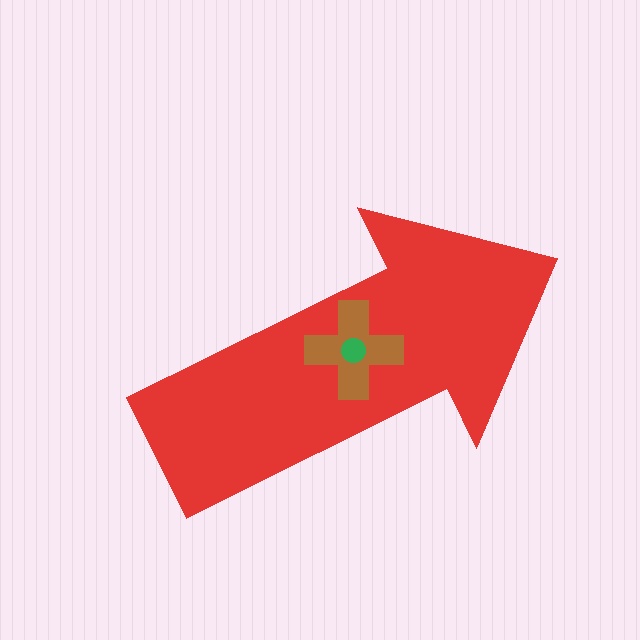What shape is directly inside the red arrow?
The brown cross.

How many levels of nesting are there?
3.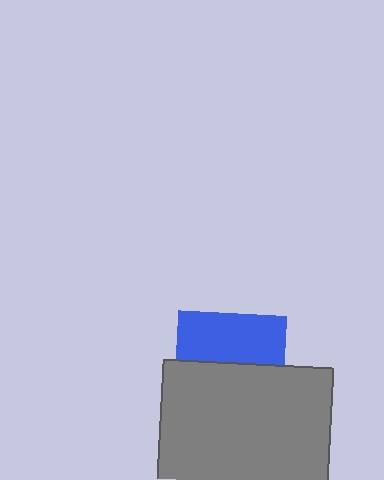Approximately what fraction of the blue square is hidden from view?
Roughly 56% of the blue square is hidden behind the gray rectangle.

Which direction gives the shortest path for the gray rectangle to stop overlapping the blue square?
Moving down gives the shortest separation.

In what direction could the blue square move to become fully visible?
The blue square could move up. That would shift it out from behind the gray rectangle entirely.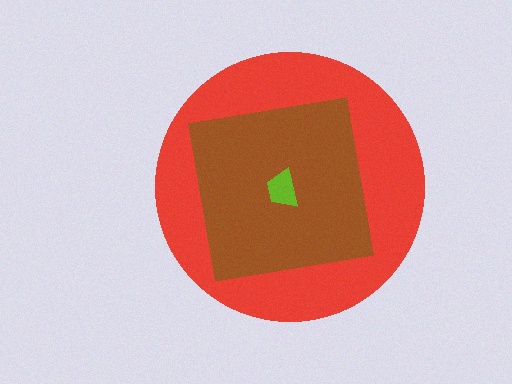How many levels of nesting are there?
3.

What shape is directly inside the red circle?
The brown square.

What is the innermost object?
The lime trapezoid.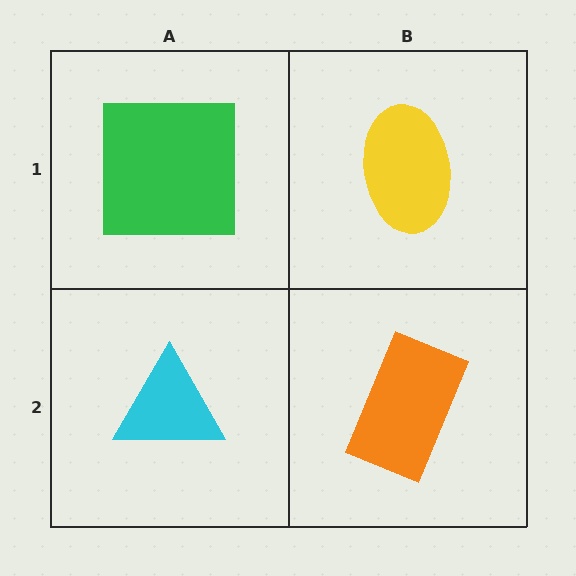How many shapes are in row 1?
2 shapes.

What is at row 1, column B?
A yellow ellipse.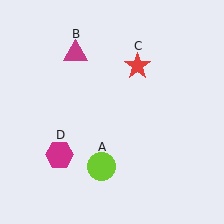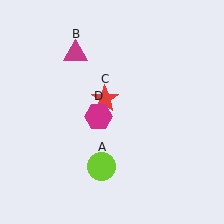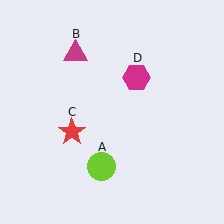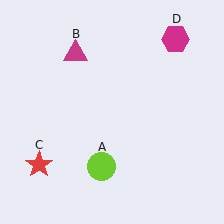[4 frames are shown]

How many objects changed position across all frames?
2 objects changed position: red star (object C), magenta hexagon (object D).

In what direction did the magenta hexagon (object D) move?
The magenta hexagon (object D) moved up and to the right.